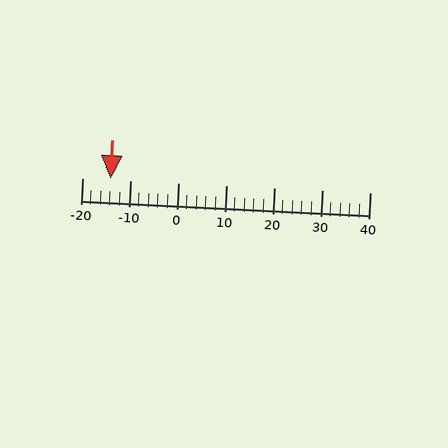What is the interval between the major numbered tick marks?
The major tick marks are spaced 10 units apart.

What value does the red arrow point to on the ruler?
The red arrow points to approximately -14.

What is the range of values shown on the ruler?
The ruler shows values from -20 to 40.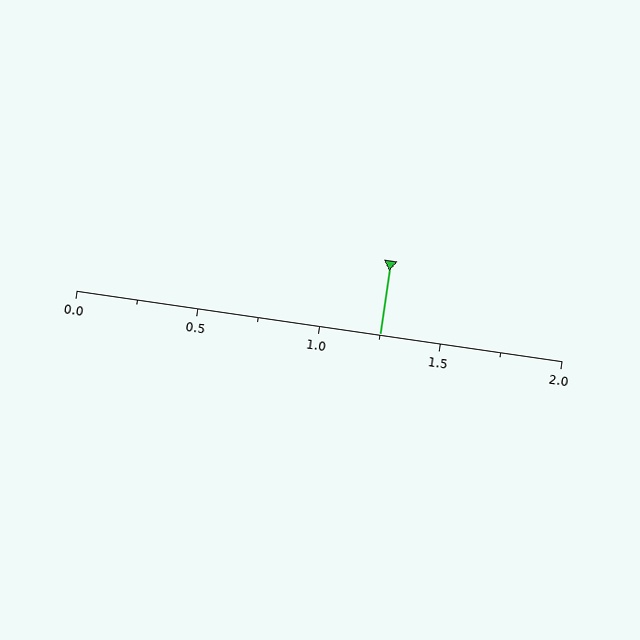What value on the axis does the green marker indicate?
The marker indicates approximately 1.25.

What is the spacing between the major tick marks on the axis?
The major ticks are spaced 0.5 apart.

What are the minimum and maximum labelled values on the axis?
The axis runs from 0.0 to 2.0.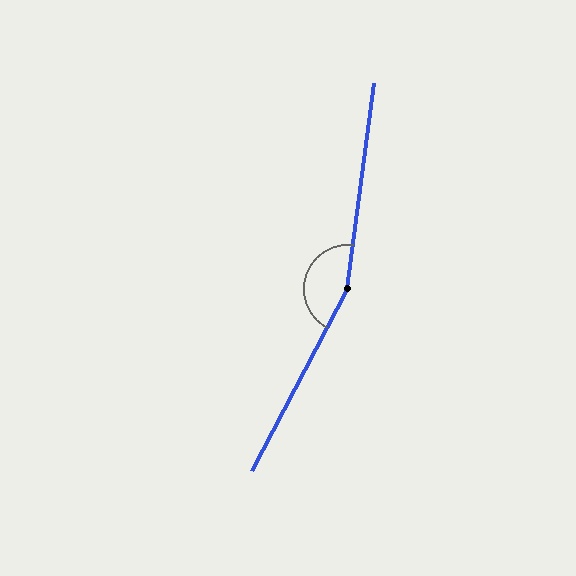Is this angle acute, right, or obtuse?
It is obtuse.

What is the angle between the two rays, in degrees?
Approximately 160 degrees.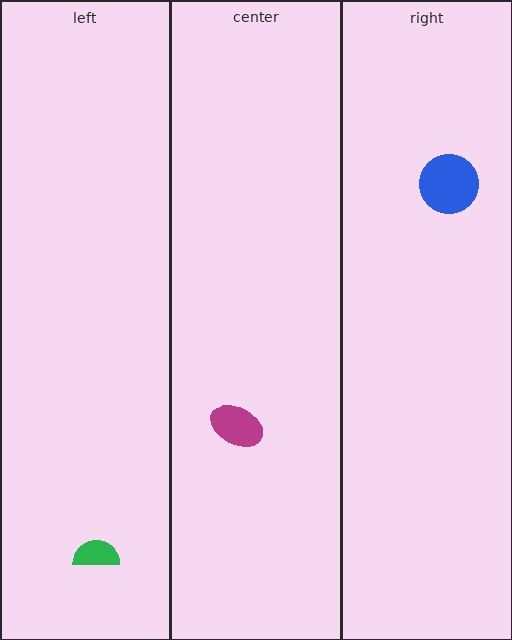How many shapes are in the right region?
1.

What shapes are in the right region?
The blue circle.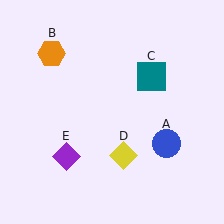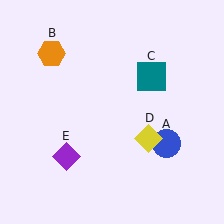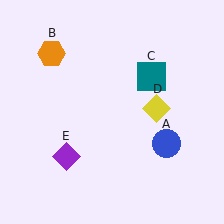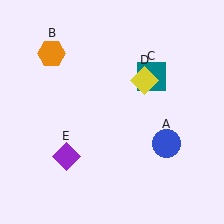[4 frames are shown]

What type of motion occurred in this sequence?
The yellow diamond (object D) rotated counterclockwise around the center of the scene.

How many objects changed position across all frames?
1 object changed position: yellow diamond (object D).